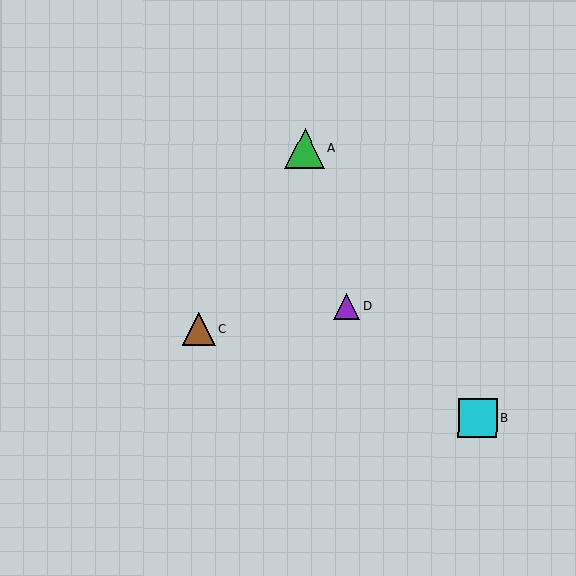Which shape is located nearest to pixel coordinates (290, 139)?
The green triangle (labeled A) at (305, 149) is nearest to that location.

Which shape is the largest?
The green triangle (labeled A) is the largest.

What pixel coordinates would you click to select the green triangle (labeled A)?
Click at (305, 149) to select the green triangle A.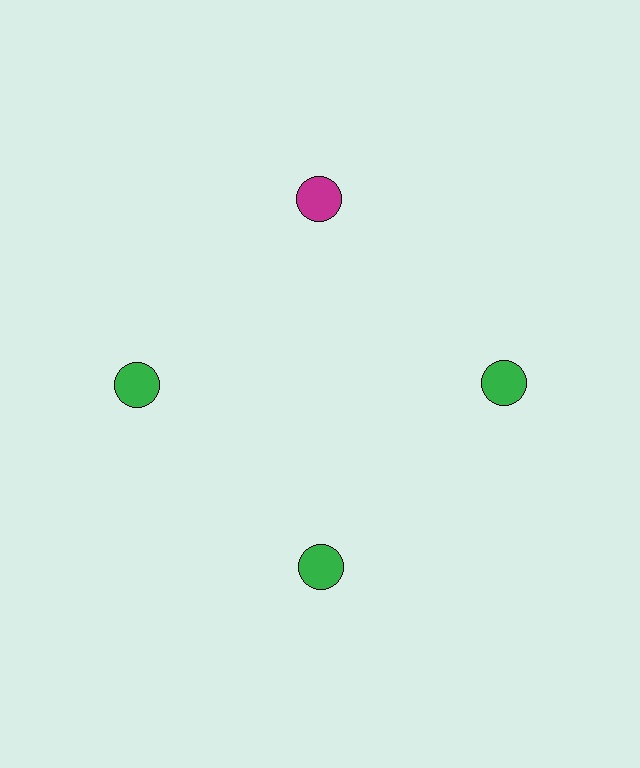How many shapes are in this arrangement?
There are 4 shapes arranged in a ring pattern.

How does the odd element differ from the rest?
It has a different color: magenta instead of green.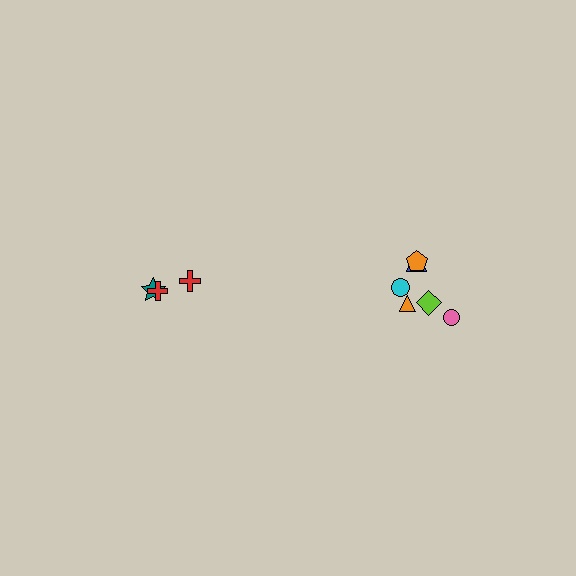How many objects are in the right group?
There are 6 objects.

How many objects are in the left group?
There are 3 objects.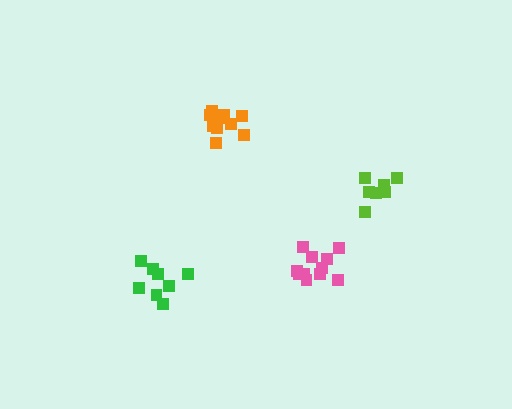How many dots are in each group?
Group 1: 10 dots, Group 2: 7 dots, Group 3: 8 dots, Group 4: 11 dots (36 total).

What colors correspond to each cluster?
The clusters are colored: orange, lime, green, pink.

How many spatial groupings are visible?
There are 4 spatial groupings.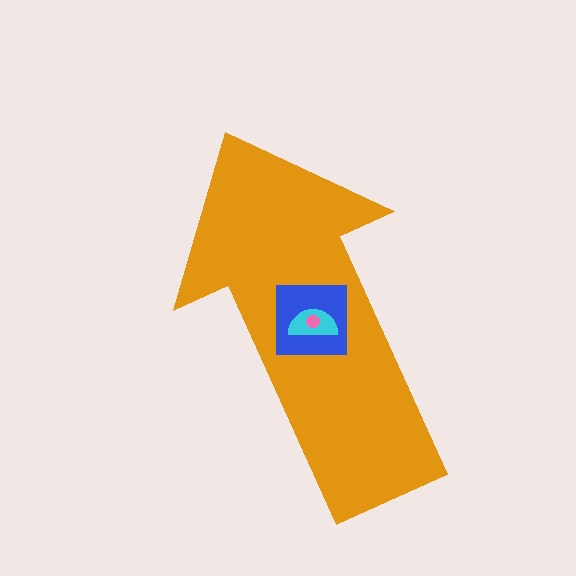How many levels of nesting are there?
4.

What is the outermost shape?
The orange arrow.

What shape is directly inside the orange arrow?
The blue square.